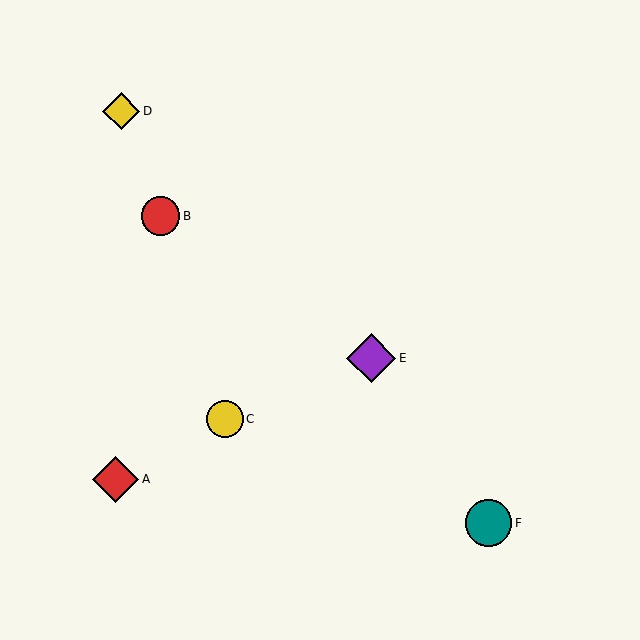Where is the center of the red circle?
The center of the red circle is at (161, 216).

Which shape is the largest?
The purple diamond (labeled E) is the largest.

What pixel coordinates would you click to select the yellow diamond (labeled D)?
Click at (121, 111) to select the yellow diamond D.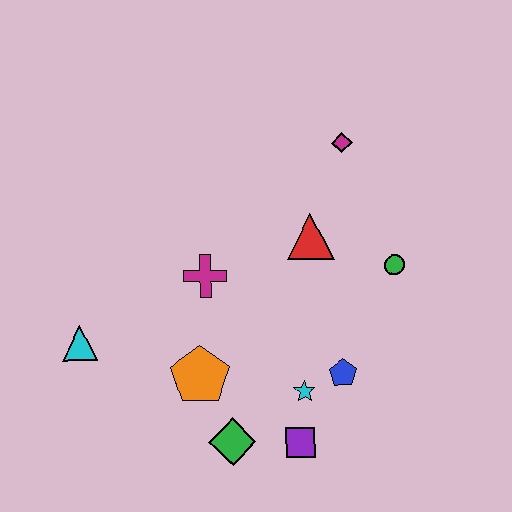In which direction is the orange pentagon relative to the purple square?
The orange pentagon is to the left of the purple square.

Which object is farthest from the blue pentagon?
The cyan triangle is farthest from the blue pentagon.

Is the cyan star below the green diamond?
No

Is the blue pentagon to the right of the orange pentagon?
Yes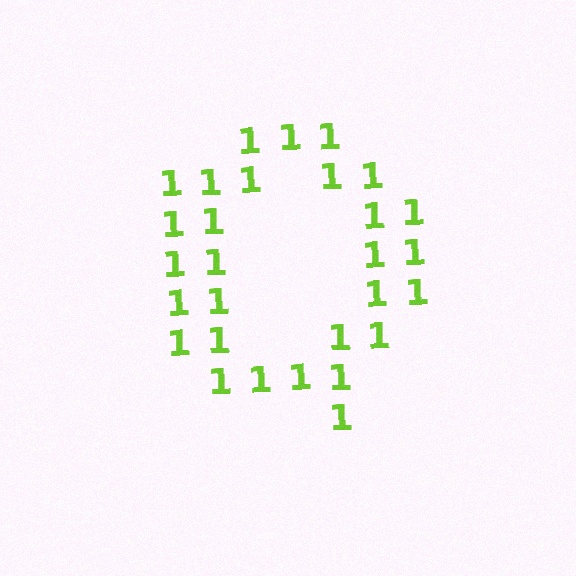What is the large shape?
The large shape is the letter Q.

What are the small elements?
The small elements are digit 1's.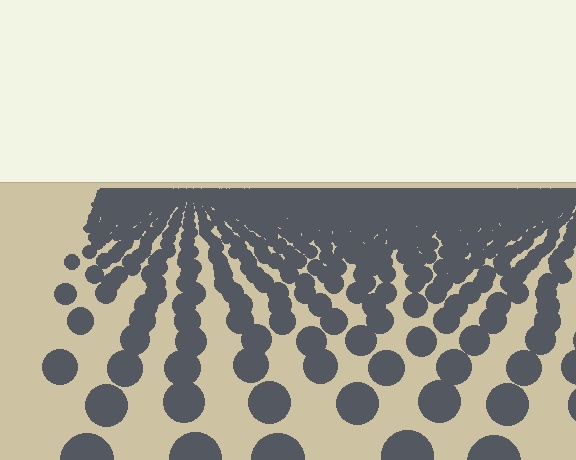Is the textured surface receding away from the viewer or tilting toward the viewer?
The surface is receding away from the viewer. Texture elements get smaller and denser toward the top.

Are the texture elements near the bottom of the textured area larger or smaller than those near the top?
Larger. Near the bottom, elements are closer to the viewer and appear at a bigger on-screen size.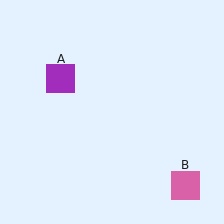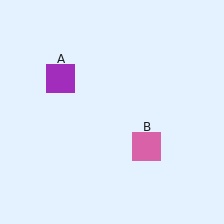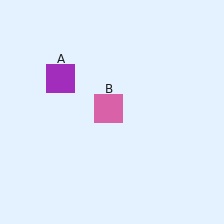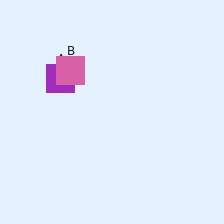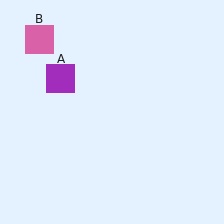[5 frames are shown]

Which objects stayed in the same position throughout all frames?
Purple square (object A) remained stationary.